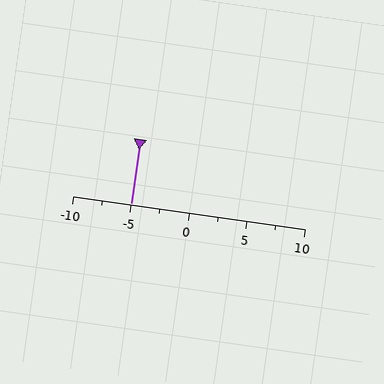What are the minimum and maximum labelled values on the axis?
The axis runs from -10 to 10.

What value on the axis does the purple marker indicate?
The marker indicates approximately -5.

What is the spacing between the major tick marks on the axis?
The major ticks are spaced 5 apart.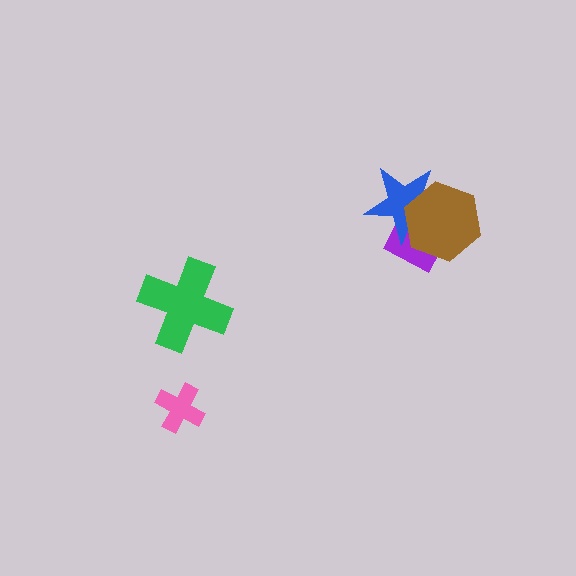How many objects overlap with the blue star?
2 objects overlap with the blue star.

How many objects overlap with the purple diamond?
2 objects overlap with the purple diamond.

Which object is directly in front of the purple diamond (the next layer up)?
The blue star is directly in front of the purple diamond.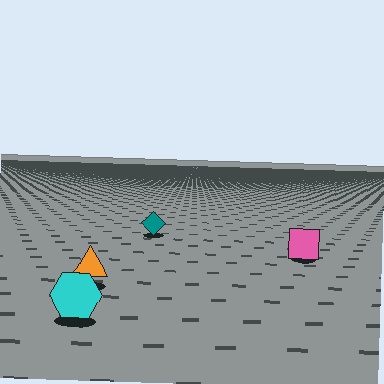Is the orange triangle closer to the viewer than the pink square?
Yes. The orange triangle is closer — you can tell from the texture gradient: the ground texture is coarser near it.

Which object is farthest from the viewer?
The teal diamond is farthest from the viewer. It appears smaller and the ground texture around it is denser.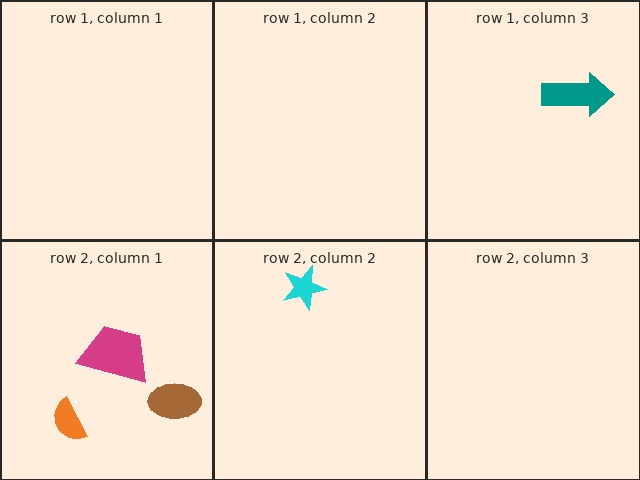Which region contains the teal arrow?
The row 1, column 3 region.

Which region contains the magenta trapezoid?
The row 2, column 1 region.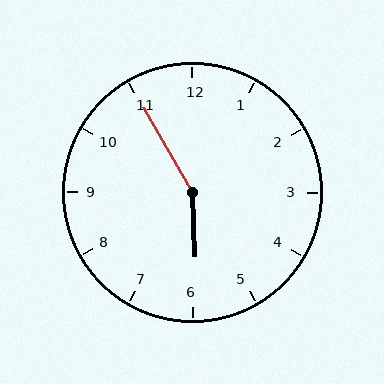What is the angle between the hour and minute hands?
Approximately 152 degrees.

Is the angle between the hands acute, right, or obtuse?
It is obtuse.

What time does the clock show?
5:55.